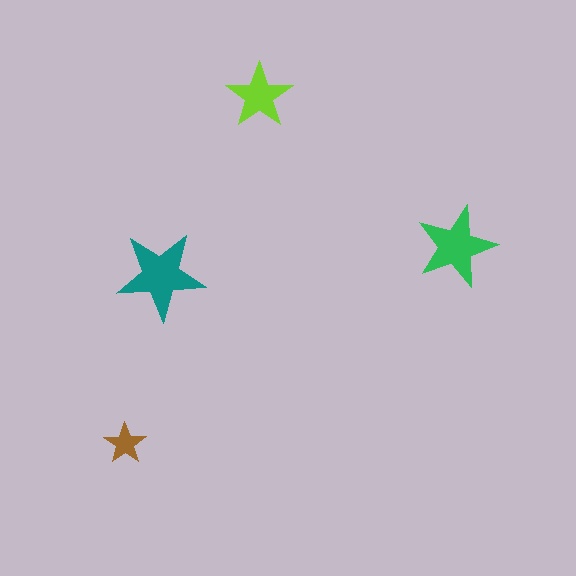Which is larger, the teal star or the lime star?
The teal one.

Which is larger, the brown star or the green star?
The green one.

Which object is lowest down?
The brown star is bottommost.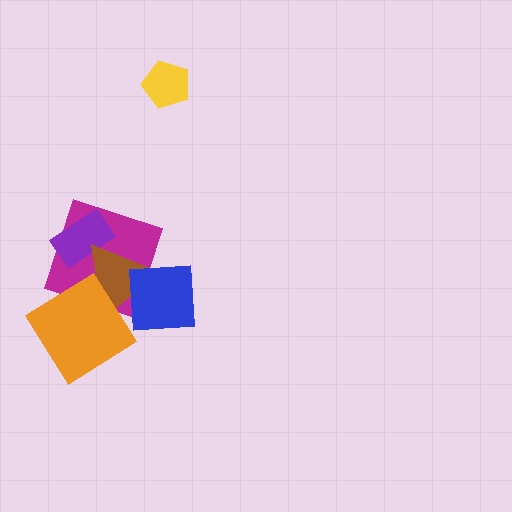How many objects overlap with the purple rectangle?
2 objects overlap with the purple rectangle.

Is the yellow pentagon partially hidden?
No, no other shape covers it.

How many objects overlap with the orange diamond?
2 objects overlap with the orange diamond.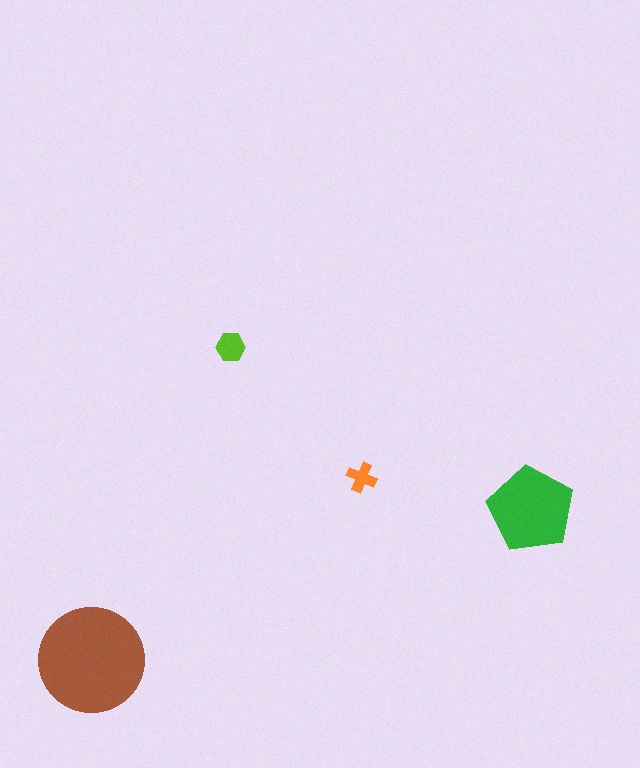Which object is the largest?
The brown circle.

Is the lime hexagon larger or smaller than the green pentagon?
Smaller.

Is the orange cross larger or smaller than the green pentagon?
Smaller.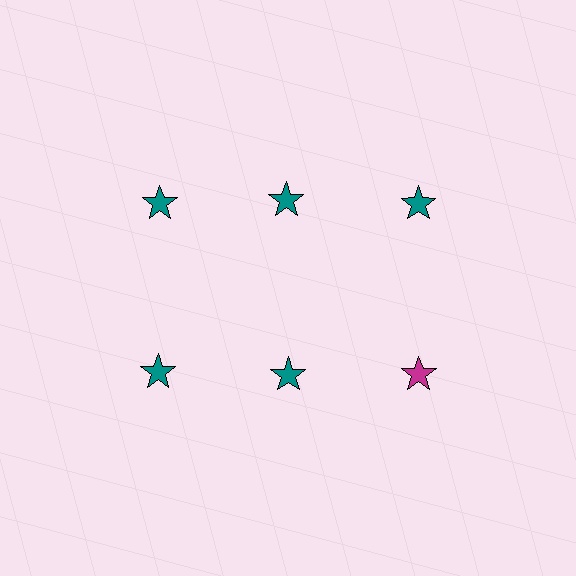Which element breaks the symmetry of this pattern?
The magenta star in the second row, center column breaks the symmetry. All other shapes are teal stars.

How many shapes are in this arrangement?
There are 6 shapes arranged in a grid pattern.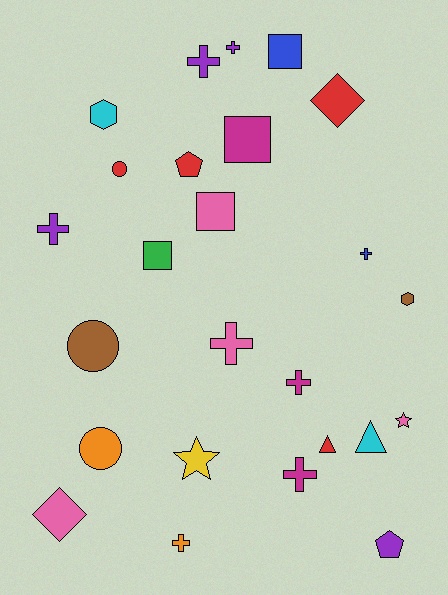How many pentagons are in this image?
There are 2 pentagons.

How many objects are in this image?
There are 25 objects.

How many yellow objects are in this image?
There is 1 yellow object.